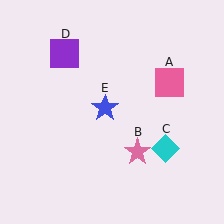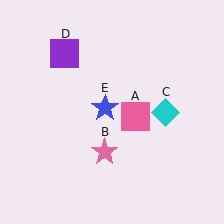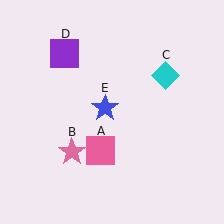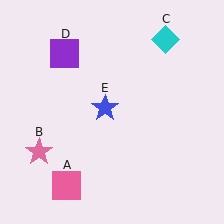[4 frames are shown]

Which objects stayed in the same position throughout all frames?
Purple square (object D) and blue star (object E) remained stationary.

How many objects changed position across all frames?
3 objects changed position: pink square (object A), pink star (object B), cyan diamond (object C).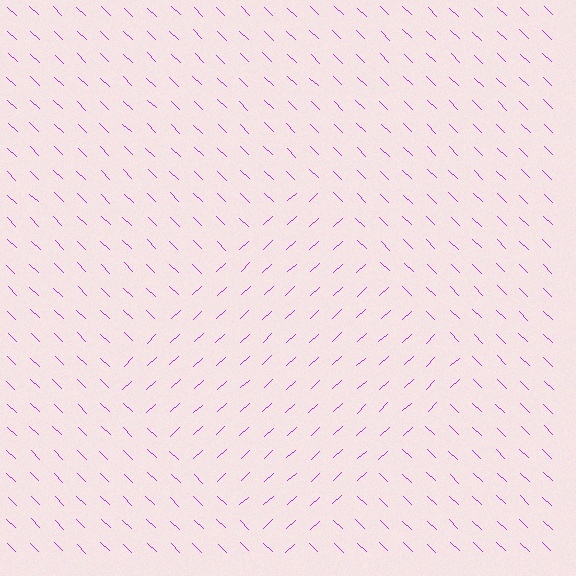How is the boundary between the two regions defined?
The boundary is defined purely by a change in line orientation (approximately 87 degrees difference). All lines are the same color and thickness.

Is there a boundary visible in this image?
Yes, there is a texture boundary formed by a change in line orientation.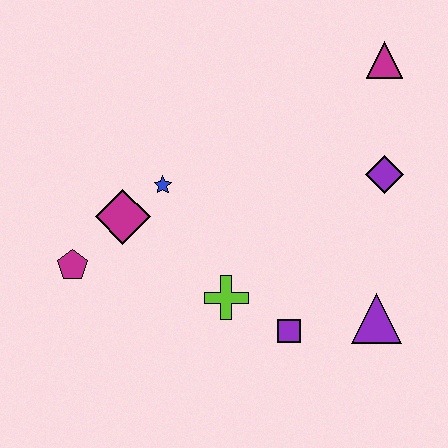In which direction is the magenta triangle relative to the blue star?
The magenta triangle is to the right of the blue star.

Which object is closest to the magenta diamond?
The blue star is closest to the magenta diamond.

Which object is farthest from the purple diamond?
The magenta pentagon is farthest from the purple diamond.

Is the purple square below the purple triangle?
Yes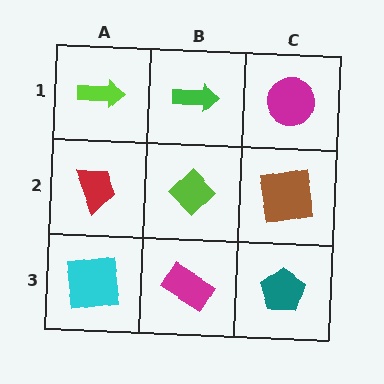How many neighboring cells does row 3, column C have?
2.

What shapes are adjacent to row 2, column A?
A lime arrow (row 1, column A), a cyan square (row 3, column A), a lime diamond (row 2, column B).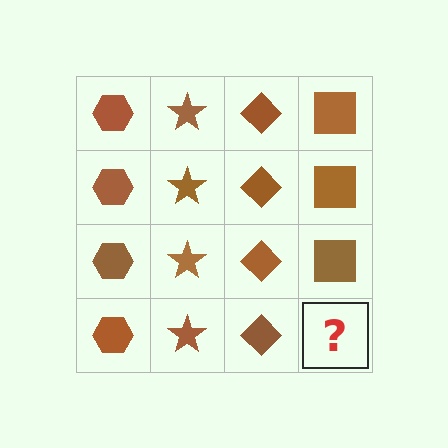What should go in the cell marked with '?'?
The missing cell should contain a brown square.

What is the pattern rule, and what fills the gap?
The rule is that each column has a consistent shape. The gap should be filled with a brown square.